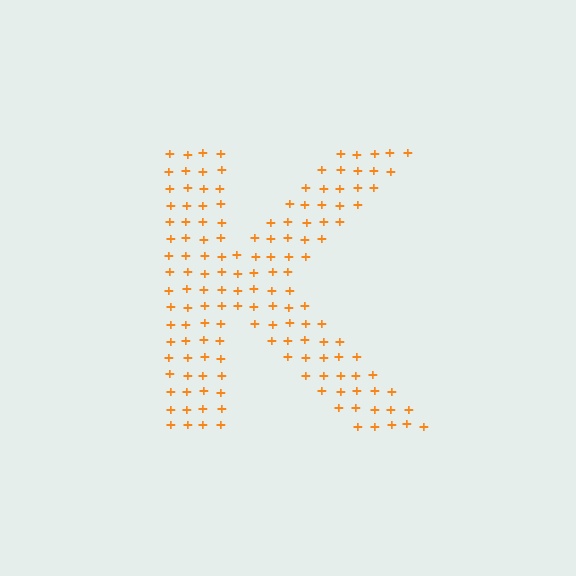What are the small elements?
The small elements are plus signs.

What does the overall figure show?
The overall figure shows the letter K.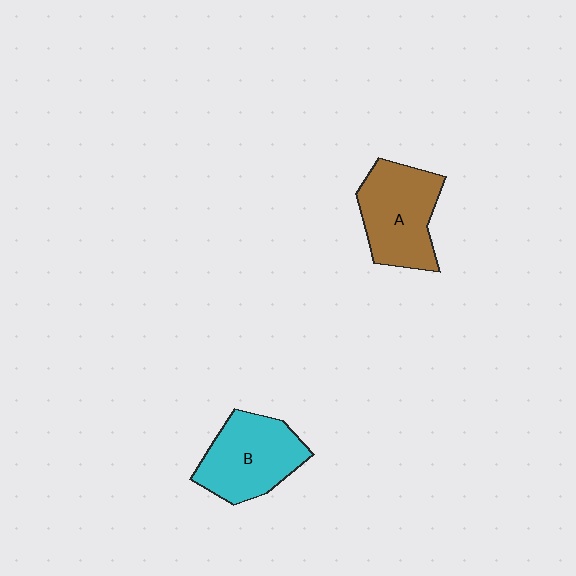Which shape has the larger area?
Shape A (brown).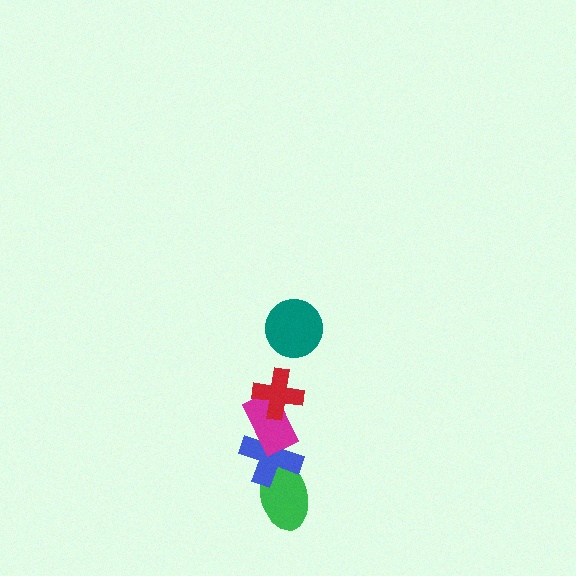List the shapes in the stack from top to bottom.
From top to bottom: the teal circle, the red cross, the magenta rectangle, the blue cross, the green ellipse.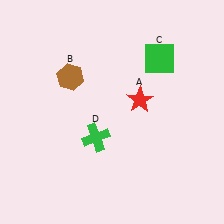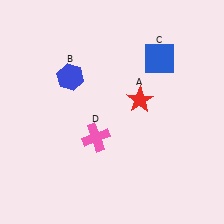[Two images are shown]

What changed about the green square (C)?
In Image 1, C is green. In Image 2, it changed to blue.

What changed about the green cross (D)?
In Image 1, D is green. In Image 2, it changed to pink.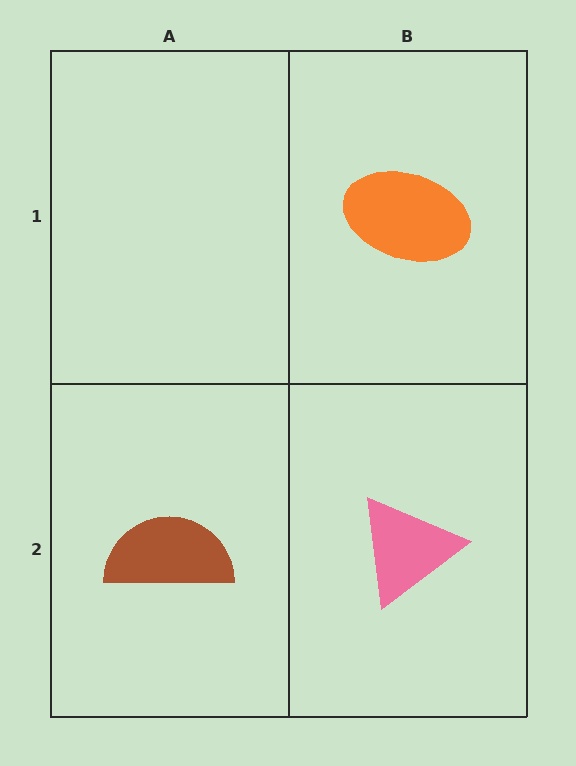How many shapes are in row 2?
2 shapes.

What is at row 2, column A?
A brown semicircle.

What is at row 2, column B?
A pink triangle.